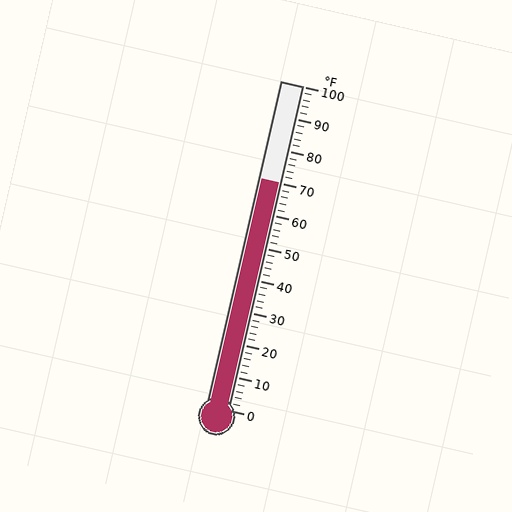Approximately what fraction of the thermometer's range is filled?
The thermometer is filled to approximately 70% of its range.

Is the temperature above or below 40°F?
The temperature is above 40°F.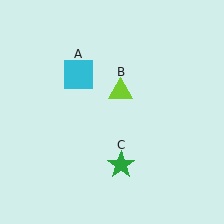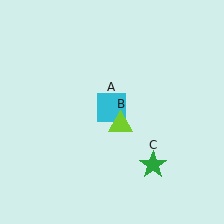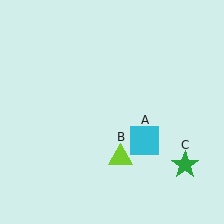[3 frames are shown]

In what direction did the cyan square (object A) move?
The cyan square (object A) moved down and to the right.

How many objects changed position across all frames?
3 objects changed position: cyan square (object A), lime triangle (object B), green star (object C).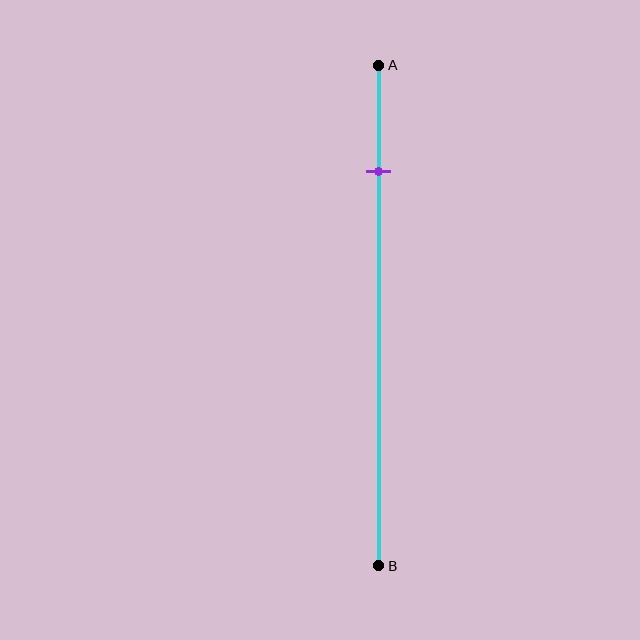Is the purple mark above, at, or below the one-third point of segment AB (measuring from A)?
The purple mark is above the one-third point of segment AB.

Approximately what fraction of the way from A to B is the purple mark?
The purple mark is approximately 20% of the way from A to B.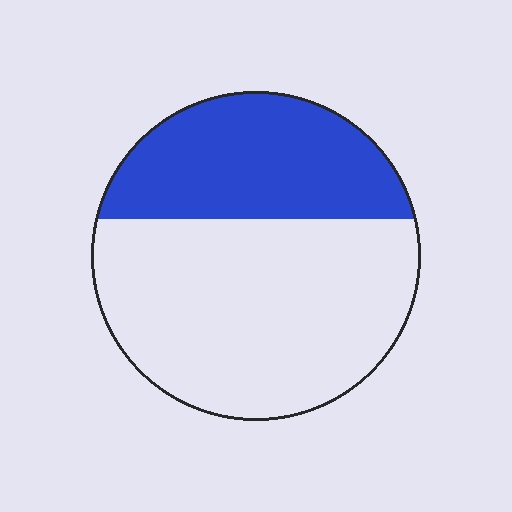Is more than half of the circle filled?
No.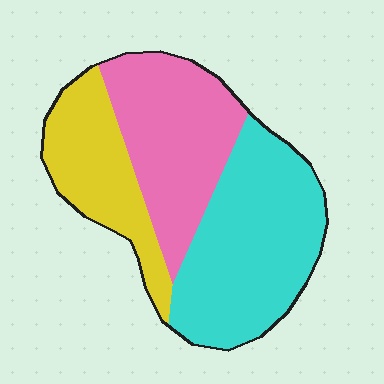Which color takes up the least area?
Yellow, at roughly 25%.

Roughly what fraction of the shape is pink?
Pink covers 33% of the shape.